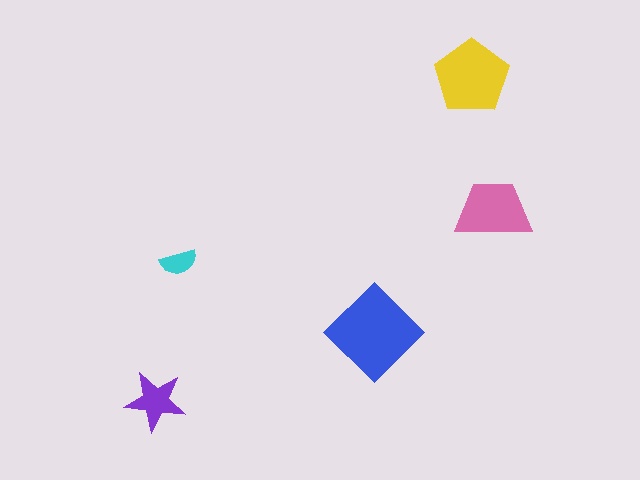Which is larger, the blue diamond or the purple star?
The blue diamond.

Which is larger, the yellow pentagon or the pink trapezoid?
The yellow pentagon.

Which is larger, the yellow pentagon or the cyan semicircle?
The yellow pentagon.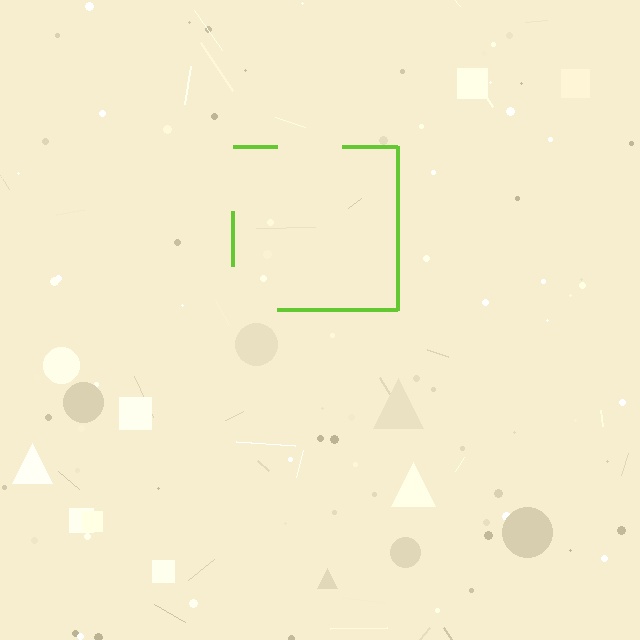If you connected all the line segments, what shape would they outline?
They would outline a square.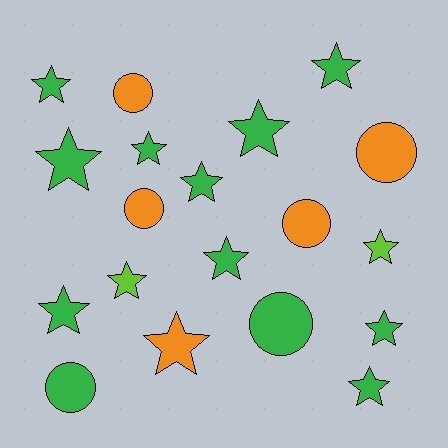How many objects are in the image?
There are 19 objects.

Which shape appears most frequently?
Star, with 13 objects.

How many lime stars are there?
There are 2 lime stars.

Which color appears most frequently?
Green, with 12 objects.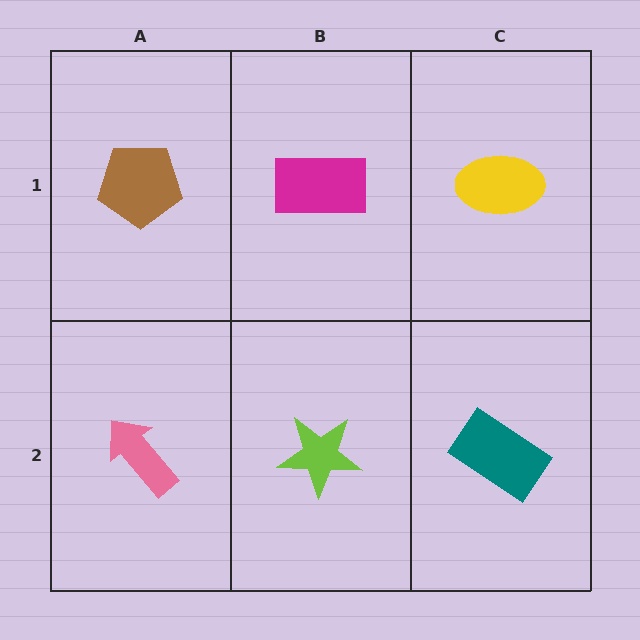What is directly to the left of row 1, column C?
A magenta rectangle.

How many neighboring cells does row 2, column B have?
3.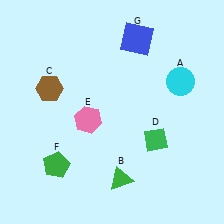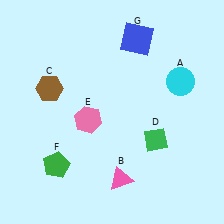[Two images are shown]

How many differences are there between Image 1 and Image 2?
There is 1 difference between the two images.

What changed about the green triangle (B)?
In Image 1, B is green. In Image 2, it changed to pink.